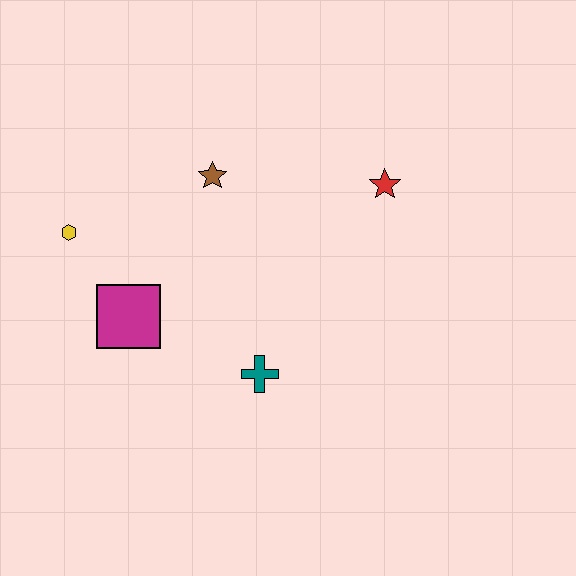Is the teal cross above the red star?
No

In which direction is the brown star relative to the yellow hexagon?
The brown star is to the right of the yellow hexagon.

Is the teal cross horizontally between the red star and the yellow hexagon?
Yes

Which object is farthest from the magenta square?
The red star is farthest from the magenta square.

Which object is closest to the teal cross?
The magenta square is closest to the teal cross.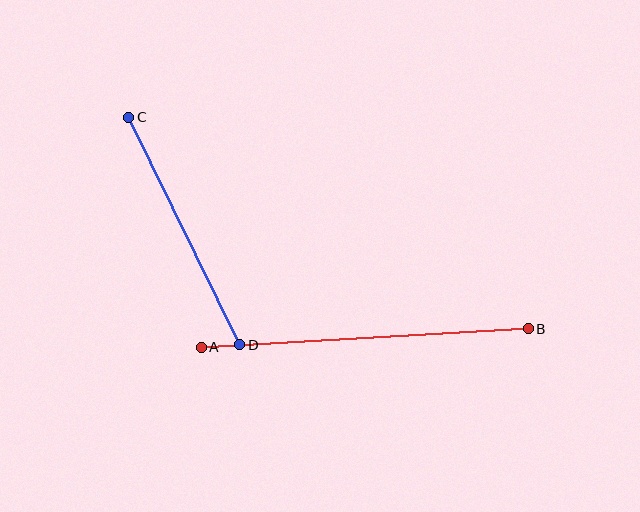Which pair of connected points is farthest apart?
Points A and B are farthest apart.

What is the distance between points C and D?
The distance is approximately 253 pixels.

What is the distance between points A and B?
The distance is approximately 327 pixels.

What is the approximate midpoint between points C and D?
The midpoint is at approximately (184, 231) pixels.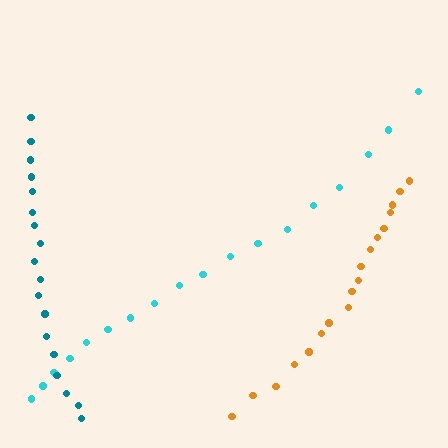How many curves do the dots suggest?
There are 3 distinct paths.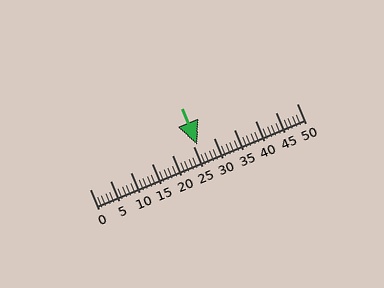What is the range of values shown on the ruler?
The ruler shows values from 0 to 50.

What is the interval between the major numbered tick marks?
The major tick marks are spaced 5 units apart.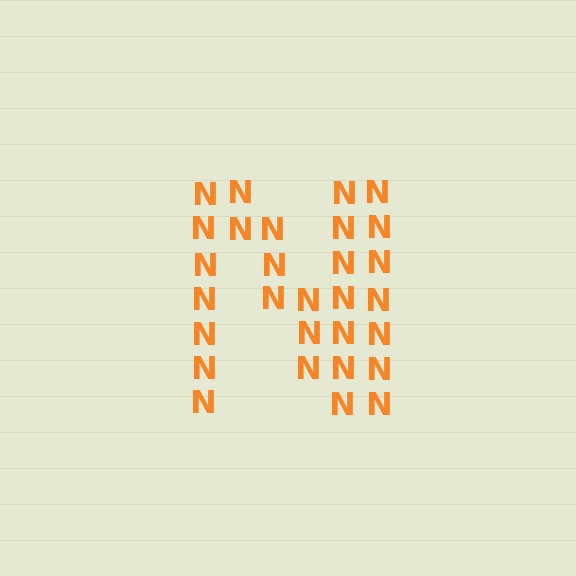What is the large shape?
The large shape is the letter N.